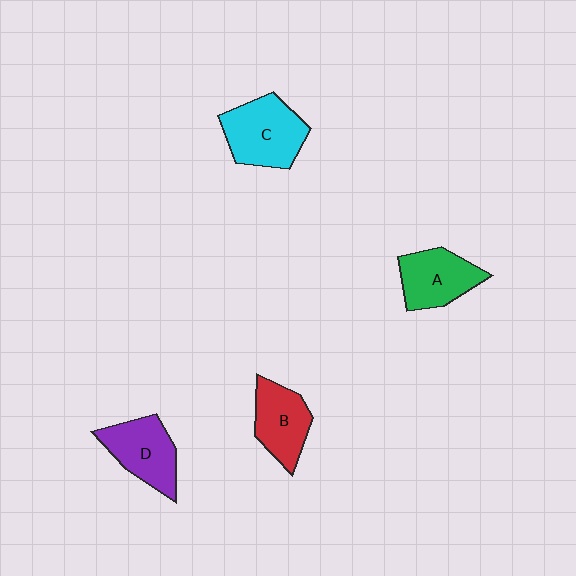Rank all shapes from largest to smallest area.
From largest to smallest: C (cyan), D (purple), A (green), B (red).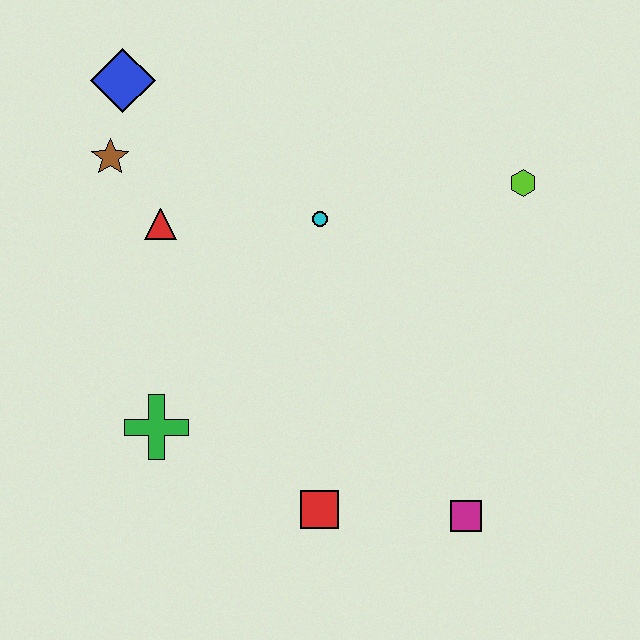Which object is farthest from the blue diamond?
The magenta square is farthest from the blue diamond.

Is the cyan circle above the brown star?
No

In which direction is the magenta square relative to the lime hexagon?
The magenta square is below the lime hexagon.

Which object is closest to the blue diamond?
The brown star is closest to the blue diamond.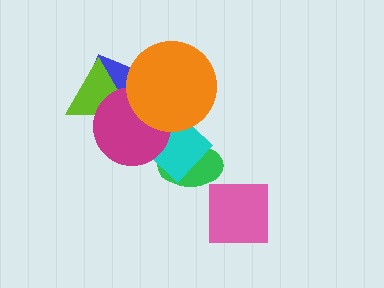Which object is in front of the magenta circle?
The orange circle is in front of the magenta circle.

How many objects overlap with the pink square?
0 objects overlap with the pink square.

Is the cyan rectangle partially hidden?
Yes, it is partially covered by another shape.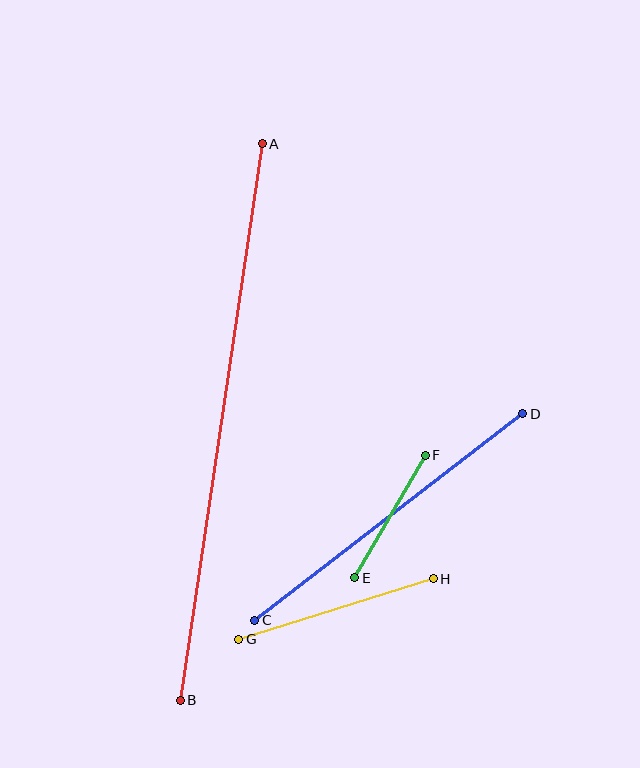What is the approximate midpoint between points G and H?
The midpoint is at approximately (336, 609) pixels.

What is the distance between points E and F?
The distance is approximately 142 pixels.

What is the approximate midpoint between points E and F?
The midpoint is at approximately (390, 517) pixels.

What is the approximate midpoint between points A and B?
The midpoint is at approximately (221, 422) pixels.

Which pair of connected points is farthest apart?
Points A and B are farthest apart.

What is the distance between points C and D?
The distance is approximately 339 pixels.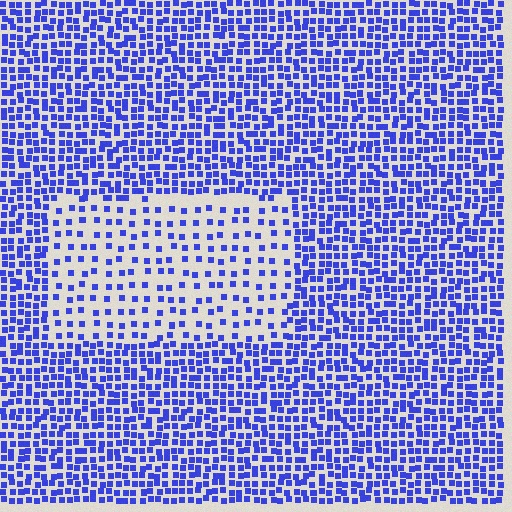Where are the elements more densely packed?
The elements are more densely packed outside the rectangle boundary.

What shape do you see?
I see a rectangle.